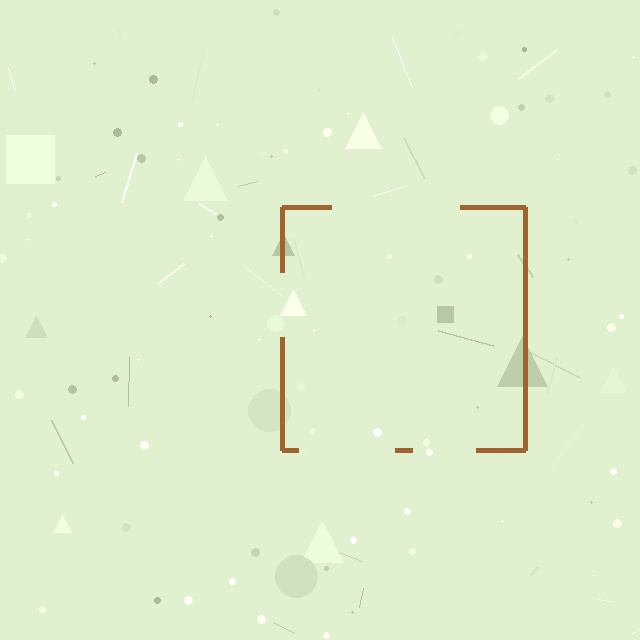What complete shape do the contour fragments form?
The contour fragments form a square.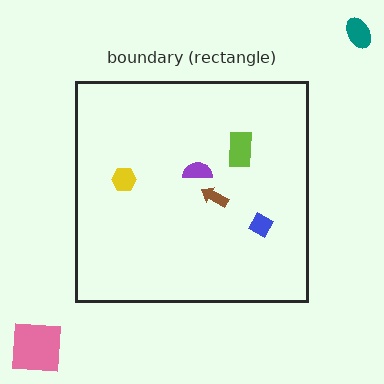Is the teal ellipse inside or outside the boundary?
Outside.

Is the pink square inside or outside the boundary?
Outside.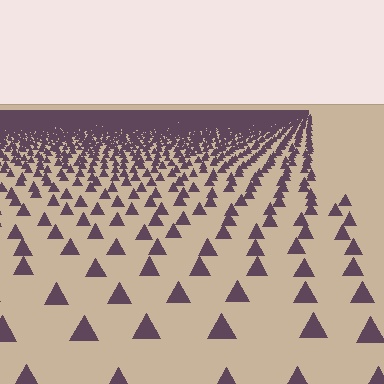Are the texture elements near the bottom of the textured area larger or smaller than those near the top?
Larger. Near the bottom, elements are closer to the viewer and appear at a bigger on-screen size.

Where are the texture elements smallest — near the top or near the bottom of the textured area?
Near the top.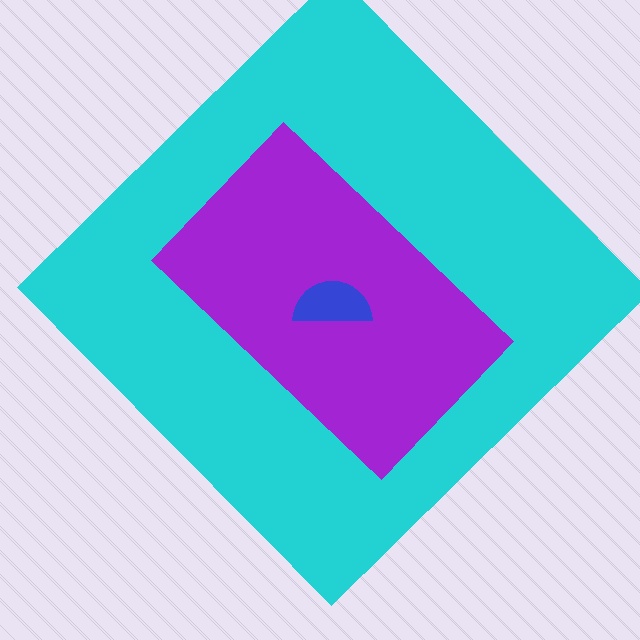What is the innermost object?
The blue semicircle.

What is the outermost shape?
The cyan diamond.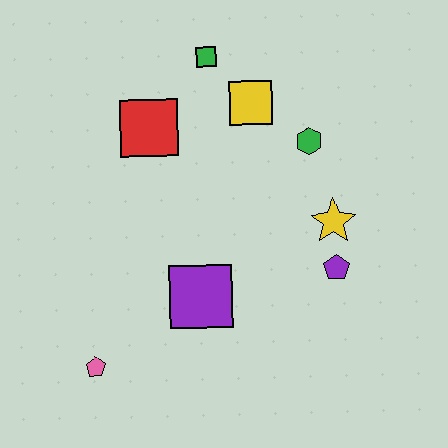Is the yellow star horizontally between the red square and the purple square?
No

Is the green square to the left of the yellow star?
Yes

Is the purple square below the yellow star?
Yes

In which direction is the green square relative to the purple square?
The green square is above the purple square.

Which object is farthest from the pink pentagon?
The green square is farthest from the pink pentagon.